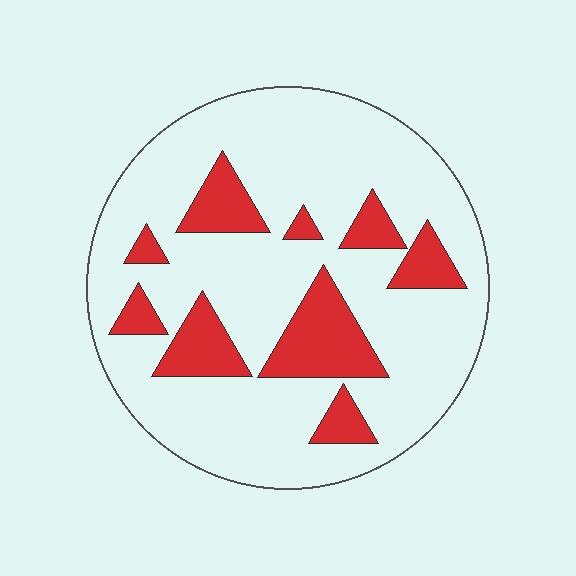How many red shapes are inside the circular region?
9.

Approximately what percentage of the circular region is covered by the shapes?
Approximately 20%.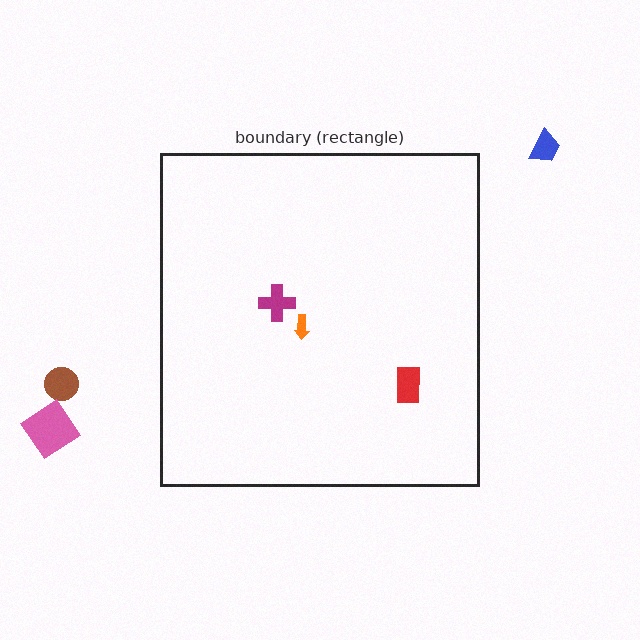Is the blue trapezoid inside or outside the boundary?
Outside.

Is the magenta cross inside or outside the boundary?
Inside.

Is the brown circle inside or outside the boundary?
Outside.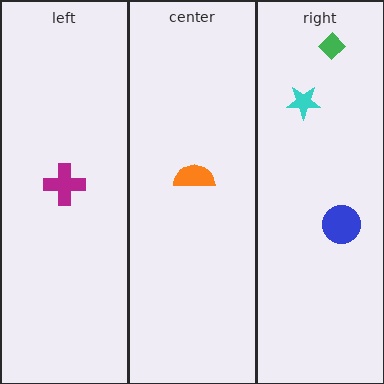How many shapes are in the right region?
3.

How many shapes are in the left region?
1.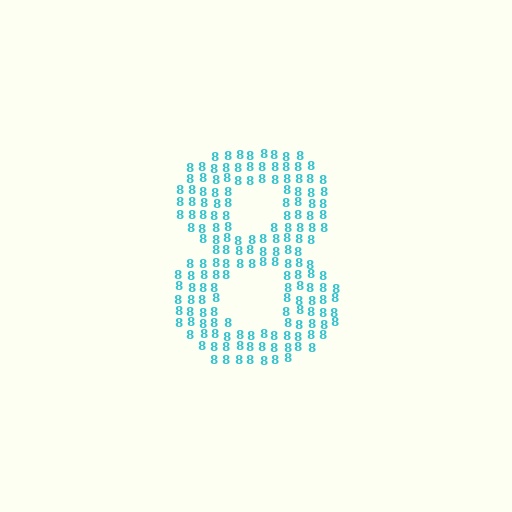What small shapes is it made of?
It is made of small digit 8's.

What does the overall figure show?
The overall figure shows the digit 8.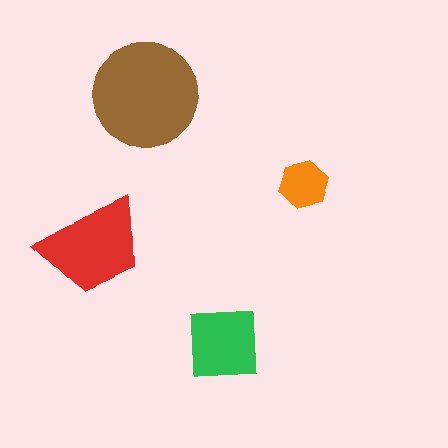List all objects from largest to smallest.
The brown circle, the red trapezoid, the green square, the orange hexagon.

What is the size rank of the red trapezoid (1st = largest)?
2nd.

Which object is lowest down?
The green square is bottommost.